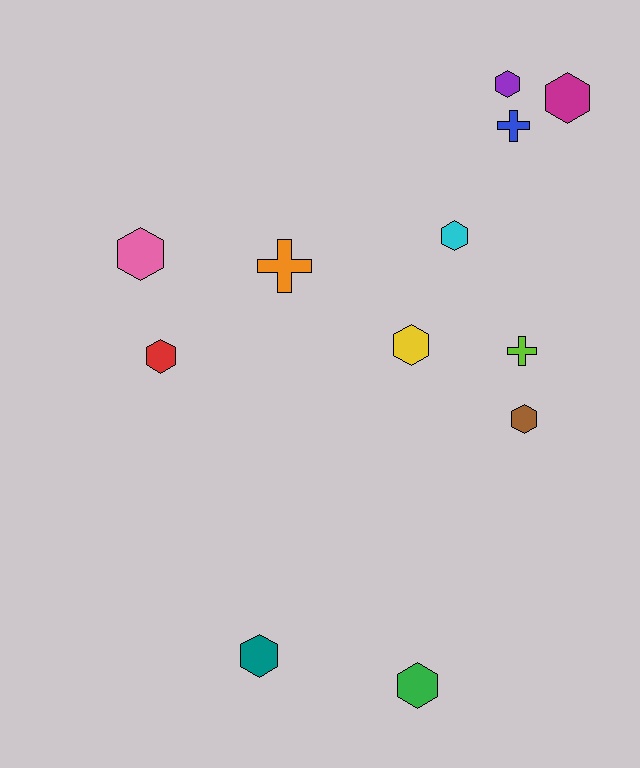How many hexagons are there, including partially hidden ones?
There are 9 hexagons.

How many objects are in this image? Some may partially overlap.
There are 12 objects.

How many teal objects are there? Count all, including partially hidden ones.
There is 1 teal object.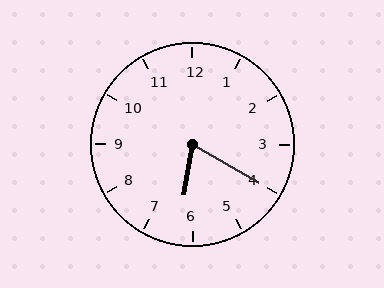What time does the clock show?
6:20.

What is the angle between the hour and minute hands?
Approximately 70 degrees.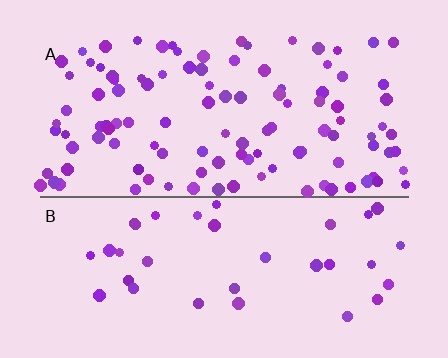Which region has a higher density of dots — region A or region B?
A (the top).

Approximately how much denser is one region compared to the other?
Approximately 2.9× — region A over region B.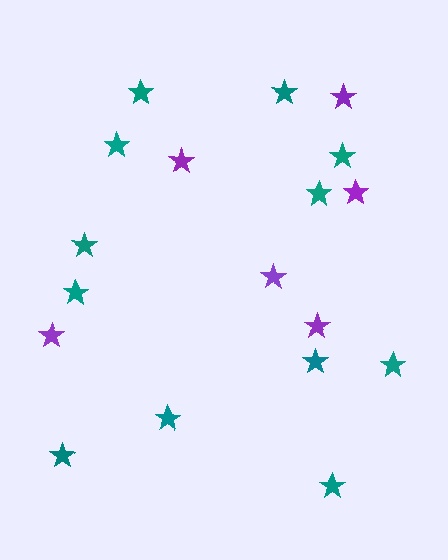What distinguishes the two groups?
There are 2 groups: one group of purple stars (6) and one group of teal stars (12).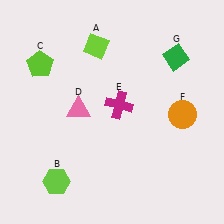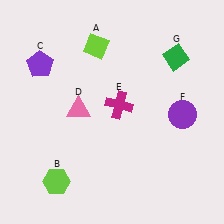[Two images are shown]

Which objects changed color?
C changed from lime to purple. F changed from orange to purple.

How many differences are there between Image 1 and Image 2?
There are 2 differences between the two images.